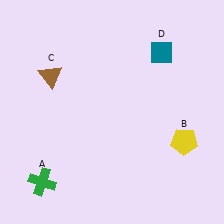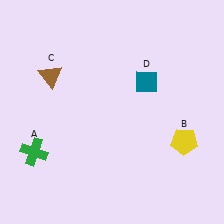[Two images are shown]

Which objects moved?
The objects that moved are: the green cross (A), the teal diamond (D).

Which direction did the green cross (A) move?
The green cross (A) moved up.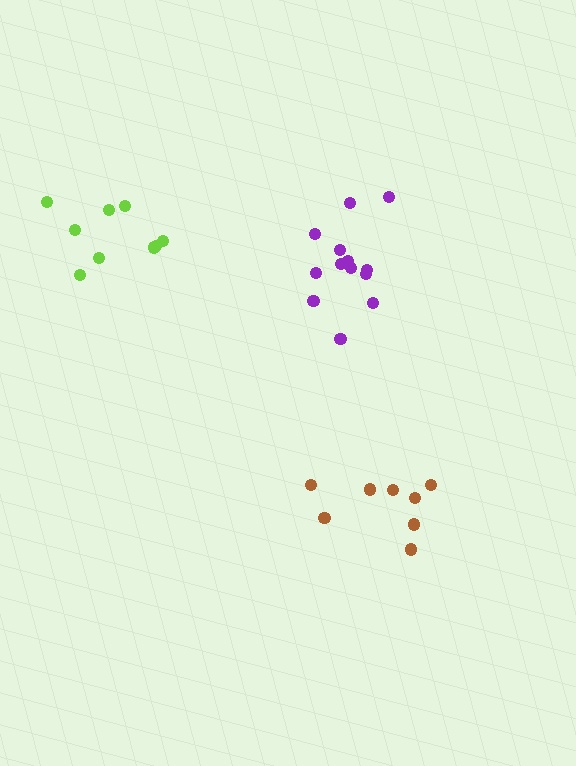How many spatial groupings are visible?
There are 3 spatial groupings.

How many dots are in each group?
Group 1: 9 dots, Group 2: 13 dots, Group 3: 8 dots (30 total).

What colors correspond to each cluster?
The clusters are colored: lime, purple, brown.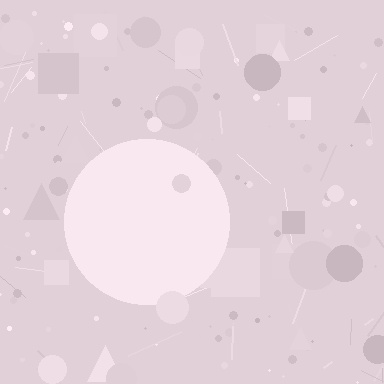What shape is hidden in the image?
A circle is hidden in the image.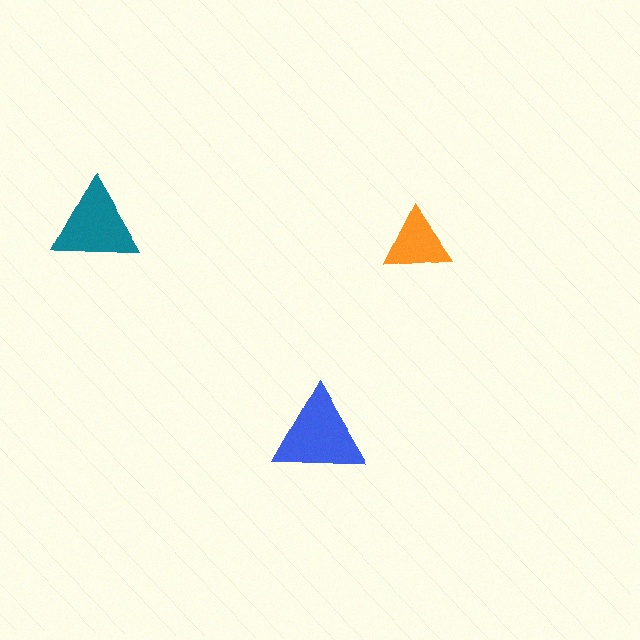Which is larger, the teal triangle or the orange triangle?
The teal one.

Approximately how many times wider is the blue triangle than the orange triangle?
About 1.5 times wider.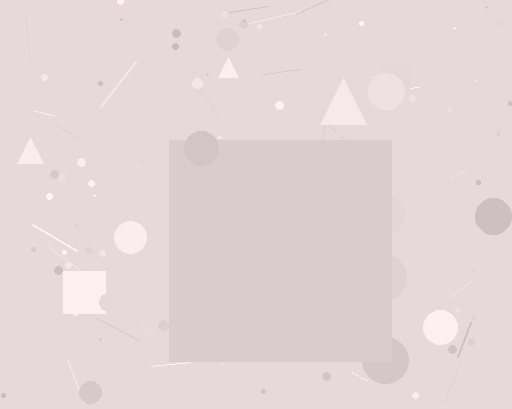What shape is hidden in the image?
A square is hidden in the image.